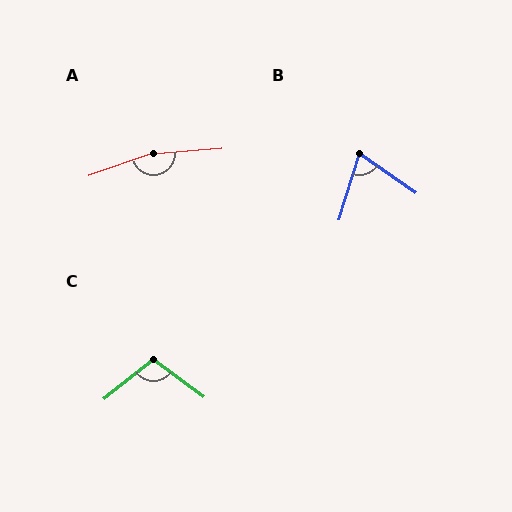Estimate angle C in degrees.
Approximately 105 degrees.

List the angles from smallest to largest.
B (72°), C (105°), A (165°).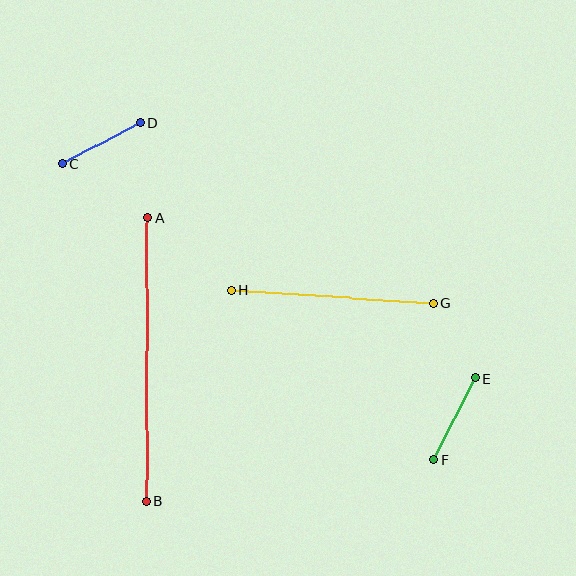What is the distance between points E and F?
The distance is approximately 92 pixels.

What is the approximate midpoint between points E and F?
The midpoint is at approximately (454, 419) pixels.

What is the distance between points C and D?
The distance is approximately 89 pixels.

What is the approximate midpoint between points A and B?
The midpoint is at approximately (147, 359) pixels.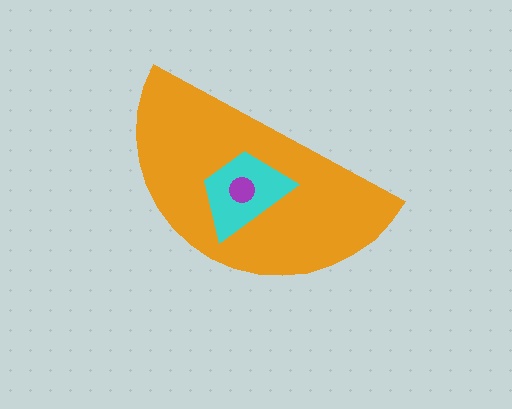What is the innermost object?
The purple circle.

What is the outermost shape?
The orange semicircle.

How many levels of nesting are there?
3.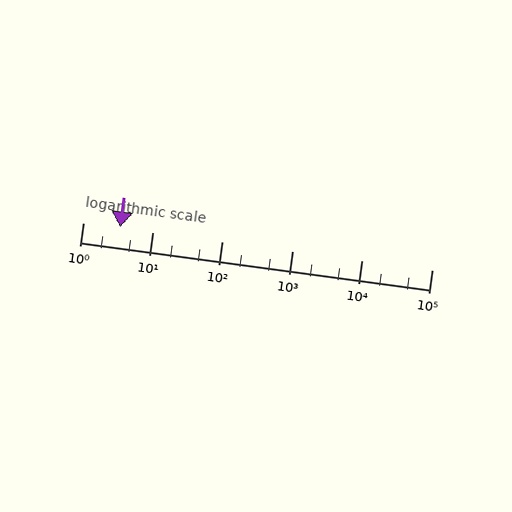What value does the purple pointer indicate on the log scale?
The pointer indicates approximately 3.4.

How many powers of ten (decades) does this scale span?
The scale spans 5 decades, from 1 to 100000.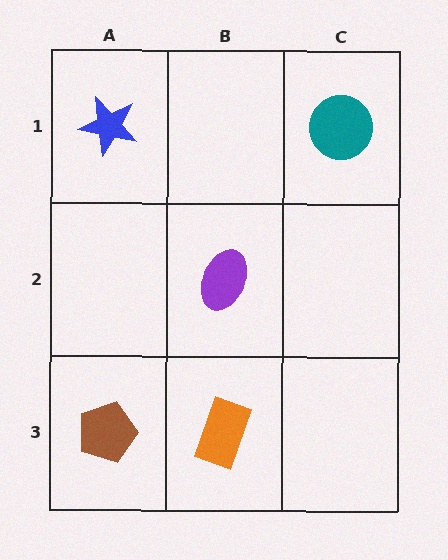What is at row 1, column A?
A blue star.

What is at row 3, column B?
An orange rectangle.